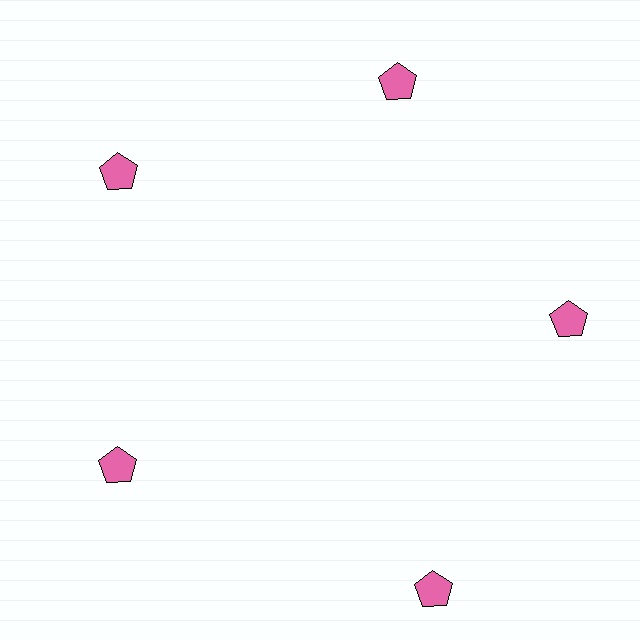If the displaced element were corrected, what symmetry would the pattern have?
It would have 5-fold rotational symmetry — the pattern would map onto itself every 72 degrees.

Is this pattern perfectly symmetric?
No. The 5 pink pentagons are arranged in a ring, but one element near the 5 o'clock position is pushed outward from the center, breaking the 5-fold rotational symmetry.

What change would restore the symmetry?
The symmetry would be restored by moving it inward, back onto the ring so that all 5 pentagons sit at equal angles and equal distance from the center.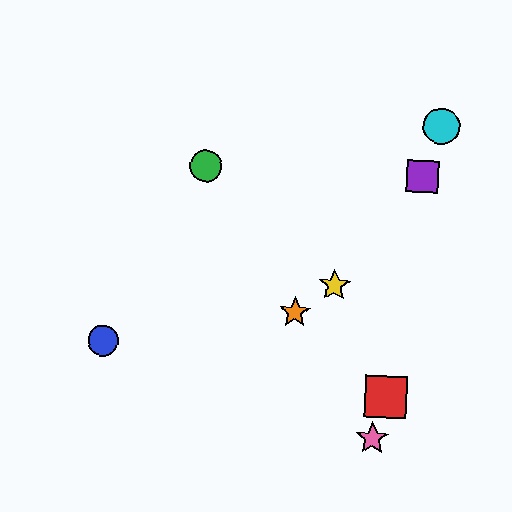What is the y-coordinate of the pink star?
The pink star is at y≈438.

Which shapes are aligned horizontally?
The green circle, the purple square are aligned horizontally.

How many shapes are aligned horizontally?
2 shapes (the green circle, the purple square) are aligned horizontally.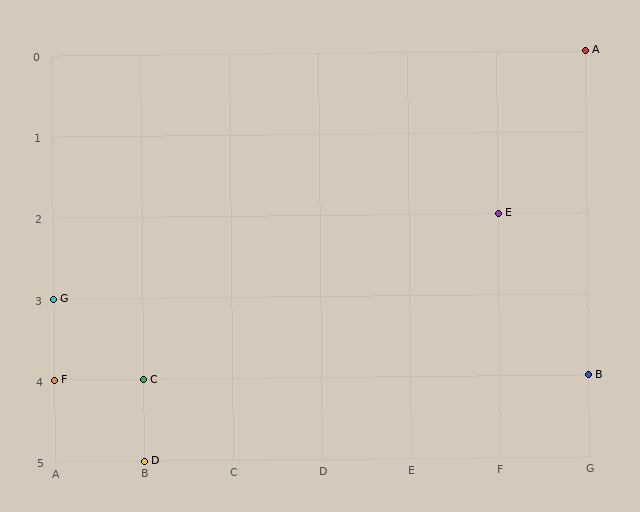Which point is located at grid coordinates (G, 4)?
Point B is at (G, 4).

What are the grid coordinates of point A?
Point A is at grid coordinates (G, 0).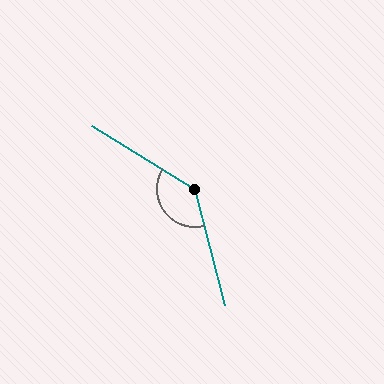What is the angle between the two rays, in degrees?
Approximately 136 degrees.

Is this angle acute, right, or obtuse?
It is obtuse.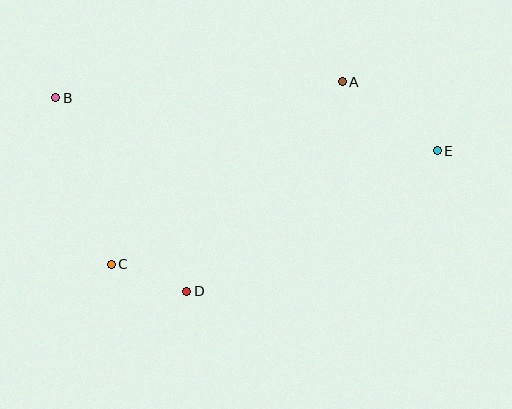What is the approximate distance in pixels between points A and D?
The distance between A and D is approximately 261 pixels.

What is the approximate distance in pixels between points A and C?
The distance between A and C is approximately 295 pixels.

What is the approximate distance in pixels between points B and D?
The distance between B and D is approximately 233 pixels.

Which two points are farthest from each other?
Points B and E are farthest from each other.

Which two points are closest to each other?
Points C and D are closest to each other.